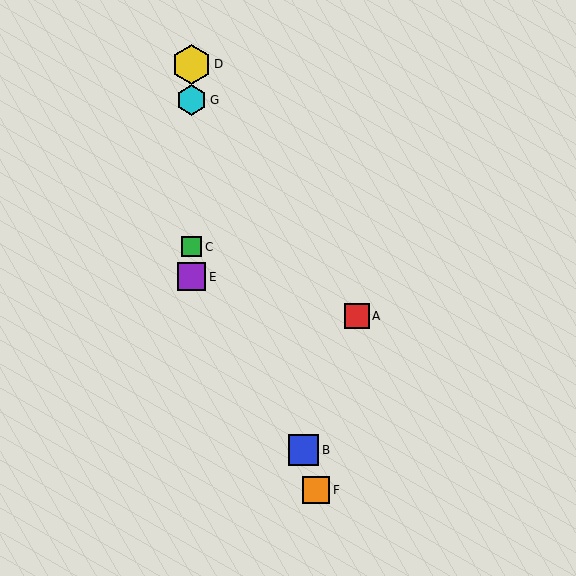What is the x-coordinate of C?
Object C is at x≈192.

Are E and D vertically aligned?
Yes, both are at x≈192.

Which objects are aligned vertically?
Objects C, D, E, G are aligned vertically.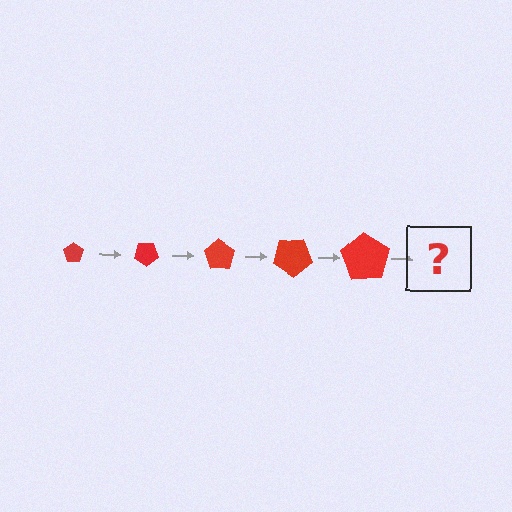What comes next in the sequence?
The next element should be a pentagon, larger than the previous one and rotated 175 degrees from the start.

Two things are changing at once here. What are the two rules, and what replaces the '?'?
The two rules are that the pentagon grows larger each step and it rotates 35 degrees each step. The '?' should be a pentagon, larger than the previous one and rotated 175 degrees from the start.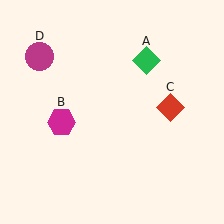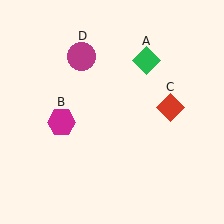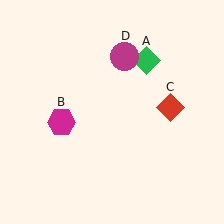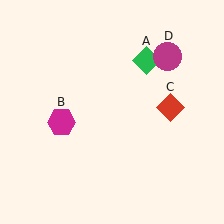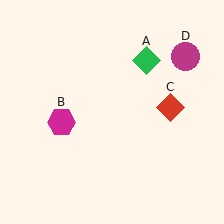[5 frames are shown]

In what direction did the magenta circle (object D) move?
The magenta circle (object D) moved right.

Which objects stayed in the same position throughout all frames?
Green diamond (object A) and magenta hexagon (object B) and red diamond (object C) remained stationary.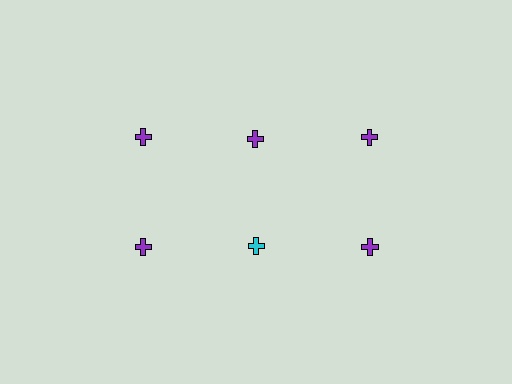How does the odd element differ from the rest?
It has a different color: cyan instead of purple.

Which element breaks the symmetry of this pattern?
The cyan cross in the second row, second from left column breaks the symmetry. All other shapes are purple crosses.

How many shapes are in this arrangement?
There are 6 shapes arranged in a grid pattern.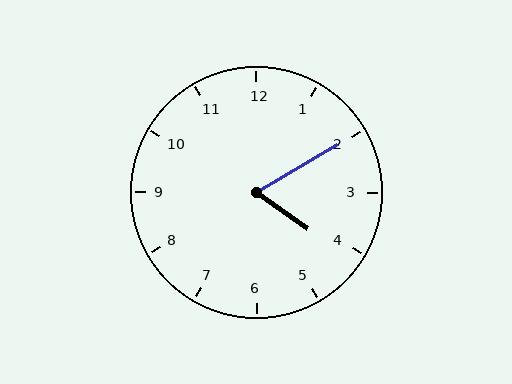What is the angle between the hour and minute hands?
Approximately 65 degrees.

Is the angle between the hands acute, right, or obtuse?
It is acute.